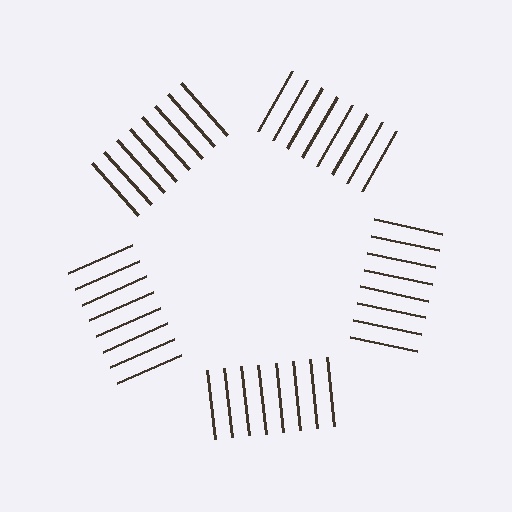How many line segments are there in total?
40 — 8 along each of the 5 edges.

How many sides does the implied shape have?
5 sides — the line-ends trace a pentagon.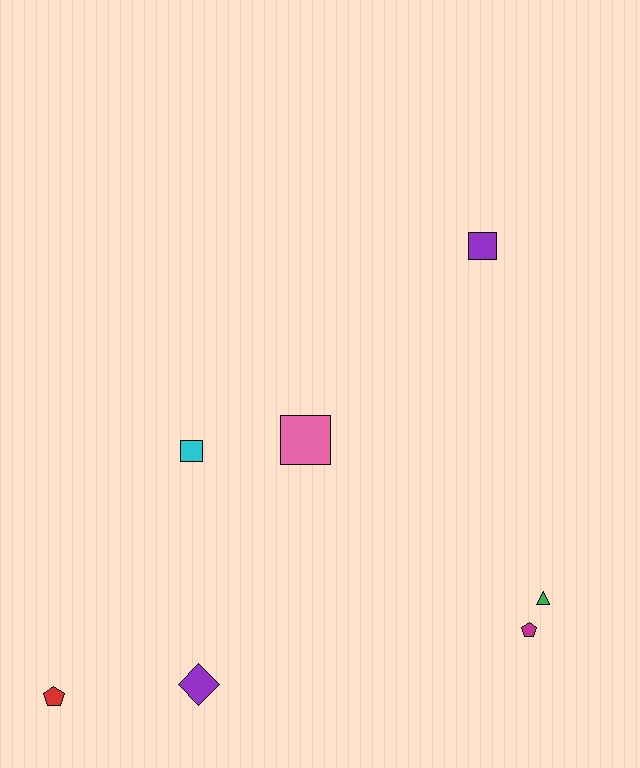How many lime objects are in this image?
There are no lime objects.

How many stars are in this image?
There are no stars.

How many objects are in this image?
There are 7 objects.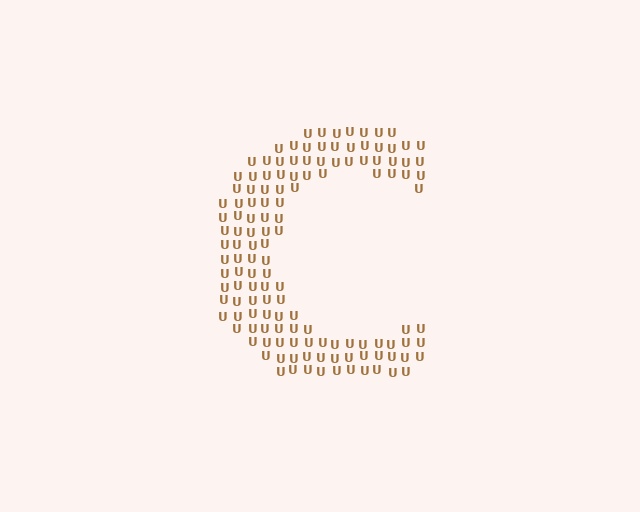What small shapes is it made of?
It is made of small letter U's.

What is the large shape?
The large shape is the letter C.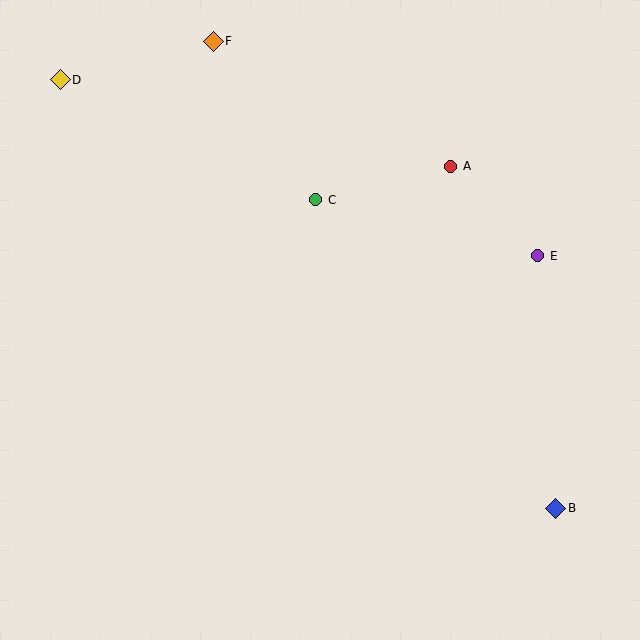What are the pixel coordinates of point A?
Point A is at (451, 166).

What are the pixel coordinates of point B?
Point B is at (556, 508).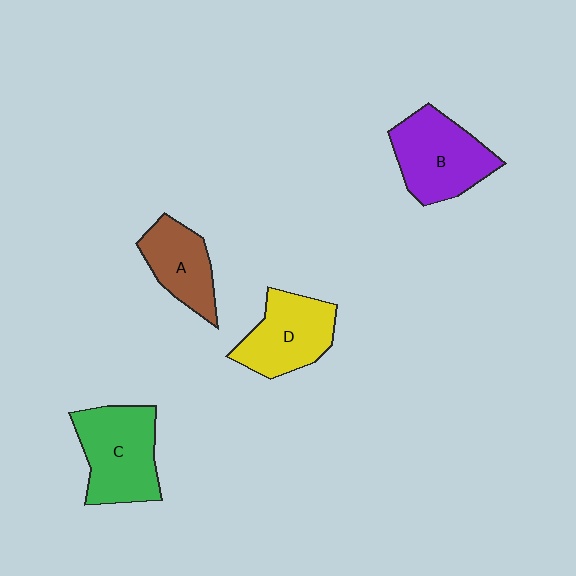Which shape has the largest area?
Shape C (green).